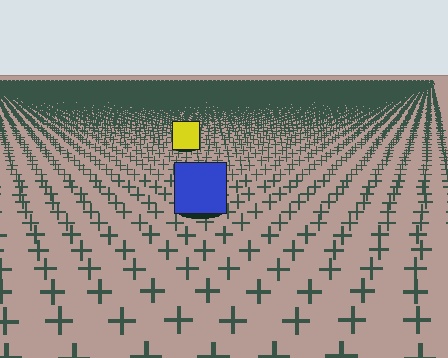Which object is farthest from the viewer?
The yellow square is farthest from the viewer. It appears smaller and the ground texture around it is denser.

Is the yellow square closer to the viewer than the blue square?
No. The blue square is closer — you can tell from the texture gradient: the ground texture is coarser near it.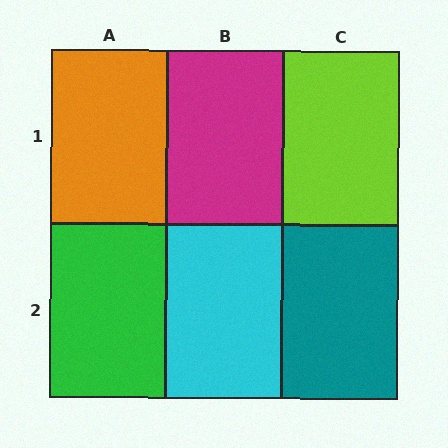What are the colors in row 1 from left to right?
Orange, magenta, lime.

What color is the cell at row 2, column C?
Teal.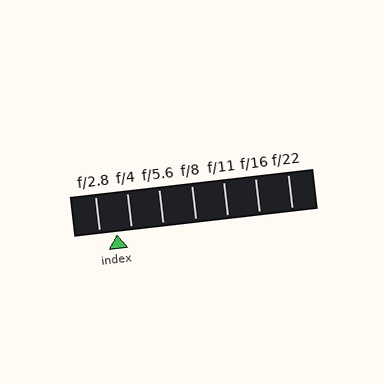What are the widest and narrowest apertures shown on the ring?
The widest aperture shown is f/2.8 and the narrowest is f/22.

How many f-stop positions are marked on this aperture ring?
There are 7 f-stop positions marked.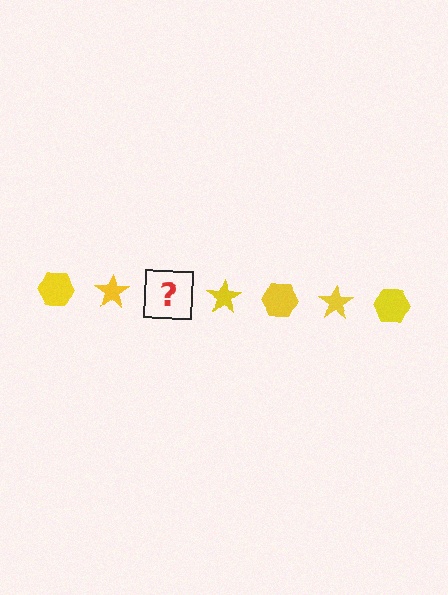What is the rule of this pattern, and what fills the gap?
The rule is that the pattern cycles through hexagon, star shapes in yellow. The gap should be filled with a yellow hexagon.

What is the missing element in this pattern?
The missing element is a yellow hexagon.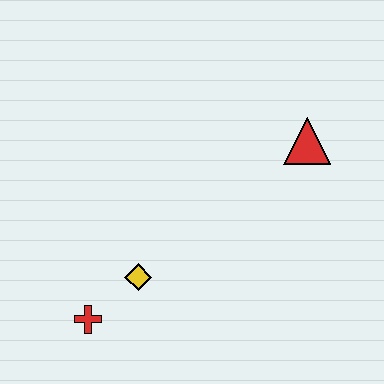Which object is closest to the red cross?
The yellow diamond is closest to the red cross.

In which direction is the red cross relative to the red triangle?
The red cross is to the left of the red triangle.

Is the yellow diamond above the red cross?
Yes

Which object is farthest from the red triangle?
The red cross is farthest from the red triangle.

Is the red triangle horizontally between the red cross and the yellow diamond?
No